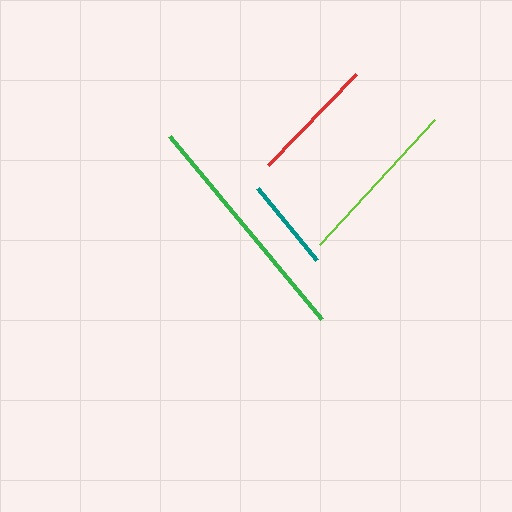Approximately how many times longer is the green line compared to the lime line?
The green line is approximately 1.4 times the length of the lime line.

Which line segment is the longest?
The green line is the longest at approximately 238 pixels.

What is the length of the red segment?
The red segment is approximately 127 pixels long.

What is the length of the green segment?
The green segment is approximately 238 pixels long.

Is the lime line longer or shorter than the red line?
The lime line is longer than the red line.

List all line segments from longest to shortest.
From longest to shortest: green, lime, red, teal.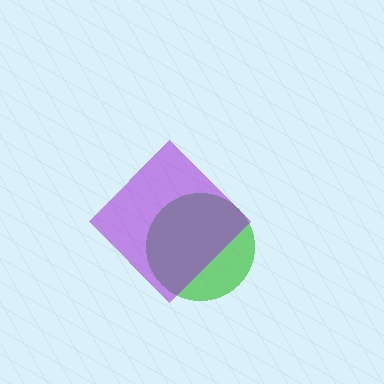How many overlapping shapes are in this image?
There are 2 overlapping shapes in the image.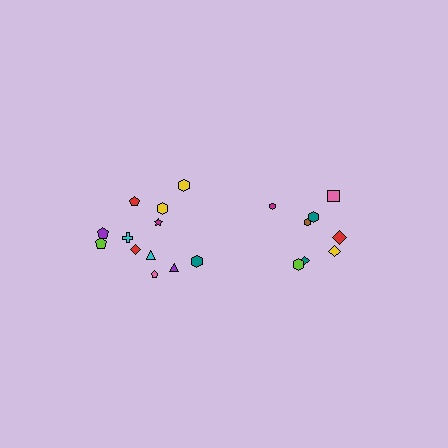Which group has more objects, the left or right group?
The left group.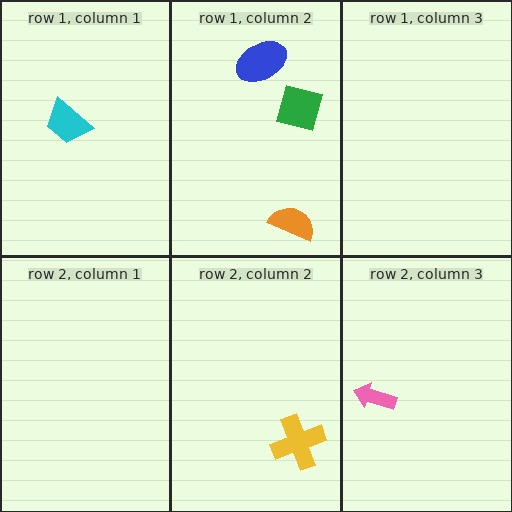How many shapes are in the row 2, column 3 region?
1.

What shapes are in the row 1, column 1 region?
The cyan trapezoid.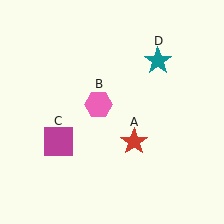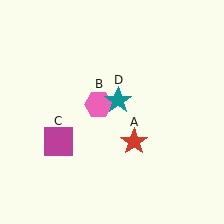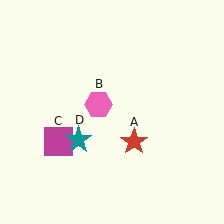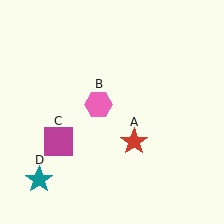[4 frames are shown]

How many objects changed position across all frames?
1 object changed position: teal star (object D).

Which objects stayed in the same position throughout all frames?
Red star (object A) and pink hexagon (object B) and magenta square (object C) remained stationary.